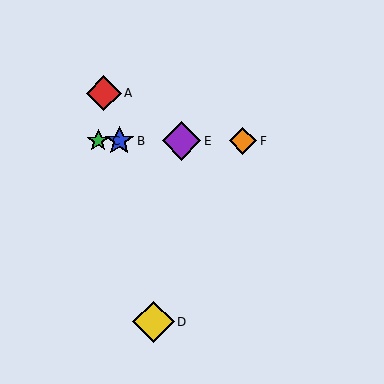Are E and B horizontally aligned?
Yes, both are at y≈141.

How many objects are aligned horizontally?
4 objects (B, C, E, F) are aligned horizontally.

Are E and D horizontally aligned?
No, E is at y≈141 and D is at y≈322.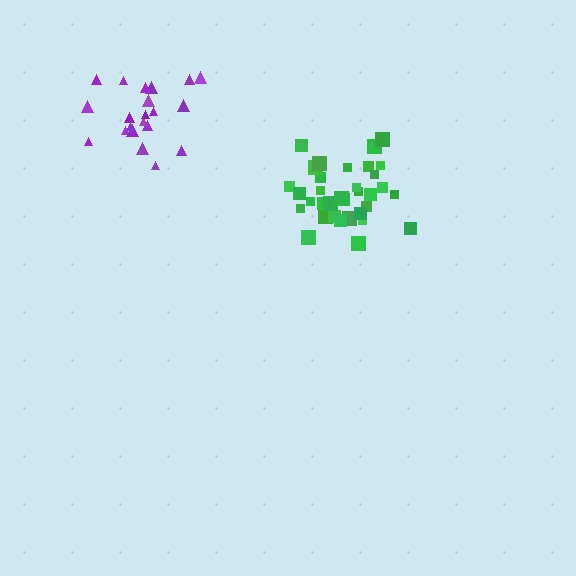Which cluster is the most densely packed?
Green.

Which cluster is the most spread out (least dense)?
Purple.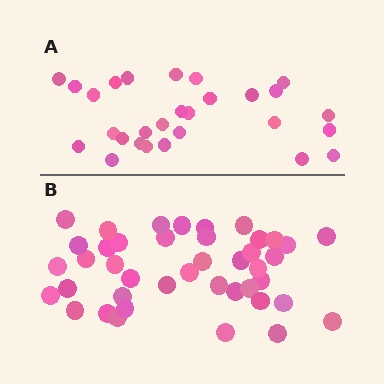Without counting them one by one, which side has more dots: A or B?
Region B (the bottom region) has more dots.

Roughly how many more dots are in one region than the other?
Region B has approximately 15 more dots than region A.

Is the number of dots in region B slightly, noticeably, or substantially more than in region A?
Region B has substantially more. The ratio is roughly 1.5 to 1.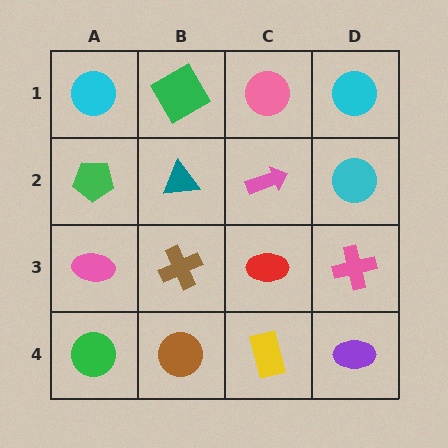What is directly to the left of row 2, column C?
A teal triangle.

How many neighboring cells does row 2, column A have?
3.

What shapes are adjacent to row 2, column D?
A cyan circle (row 1, column D), a pink cross (row 3, column D), a pink arrow (row 2, column C).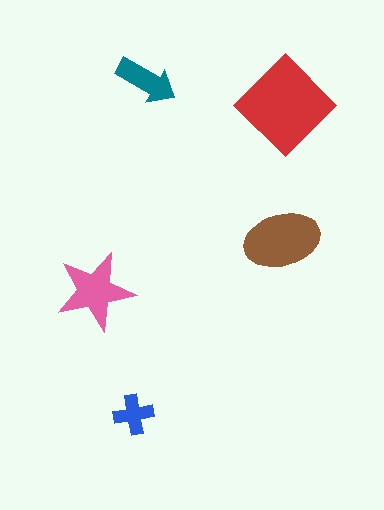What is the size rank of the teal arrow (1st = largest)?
4th.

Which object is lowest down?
The blue cross is bottommost.